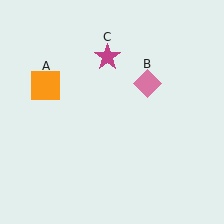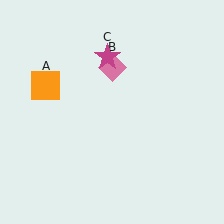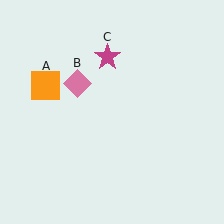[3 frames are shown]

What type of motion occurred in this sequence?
The pink diamond (object B) rotated counterclockwise around the center of the scene.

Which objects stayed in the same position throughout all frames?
Orange square (object A) and magenta star (object C) remained stationary.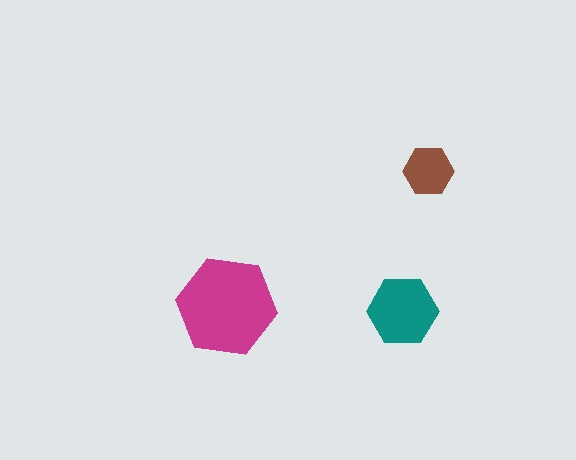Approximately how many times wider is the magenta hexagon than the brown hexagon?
About 2 times wider.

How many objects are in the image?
There are 3 objects in the image.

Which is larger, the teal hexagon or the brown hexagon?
The teal one.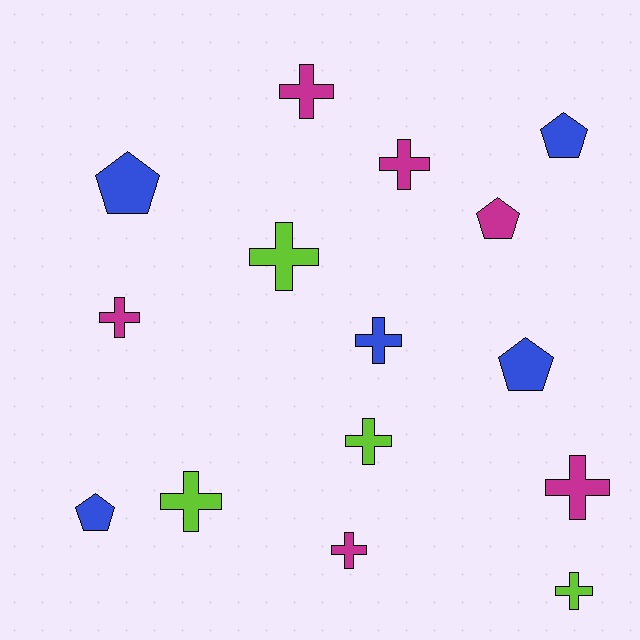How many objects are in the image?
There are 15 objects.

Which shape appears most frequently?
Cross, with 10 objects.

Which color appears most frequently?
Magenta, with 6 objects.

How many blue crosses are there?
There is 1 blue cross.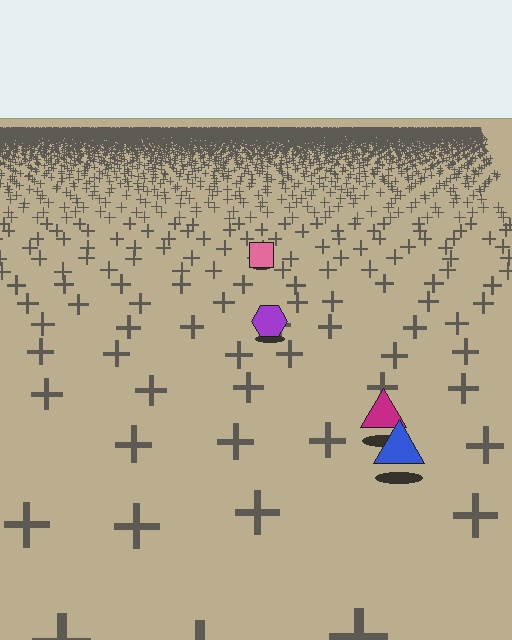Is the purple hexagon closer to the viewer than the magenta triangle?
No. The magenta triangle is closer — you can tell from the texture gradient: the ground texture is coarser near it.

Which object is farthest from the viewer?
The pink square is farthest from the viewer. It appears smaller and the ground texture around it is denser.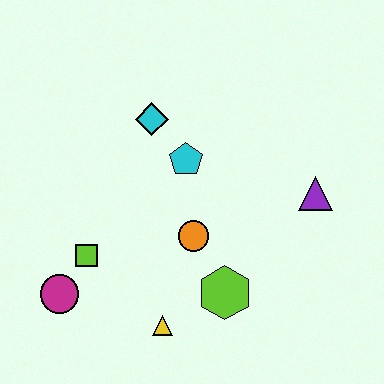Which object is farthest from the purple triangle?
The magenta circle is farthest from the purple triangle.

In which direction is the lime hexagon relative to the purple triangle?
The lime hexagon is below the purple triangle.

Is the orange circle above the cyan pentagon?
No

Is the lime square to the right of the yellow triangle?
No